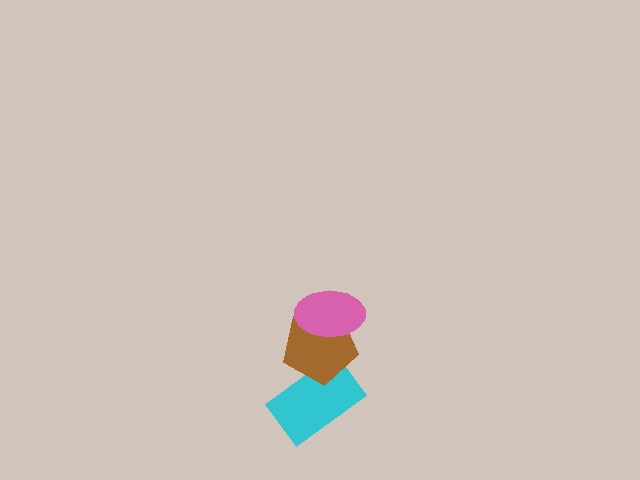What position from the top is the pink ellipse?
The pink ellipse is 1st from the top.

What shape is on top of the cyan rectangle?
The brown pentagon is on top of the cyan rectangle.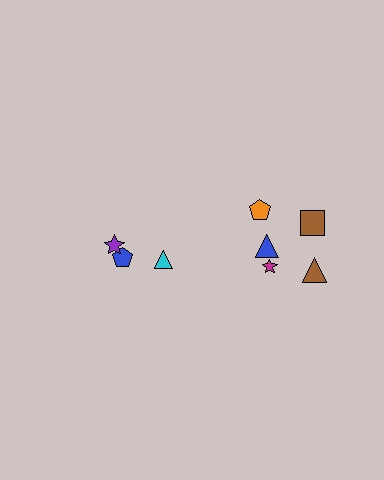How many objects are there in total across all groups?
There are 8 objects.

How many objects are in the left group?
There are 3 objects.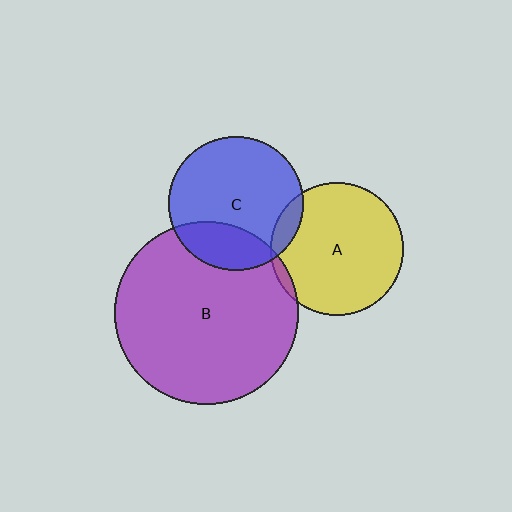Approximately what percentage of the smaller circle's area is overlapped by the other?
Approximately 10%.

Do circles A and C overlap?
Yes.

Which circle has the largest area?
Circle B (purple).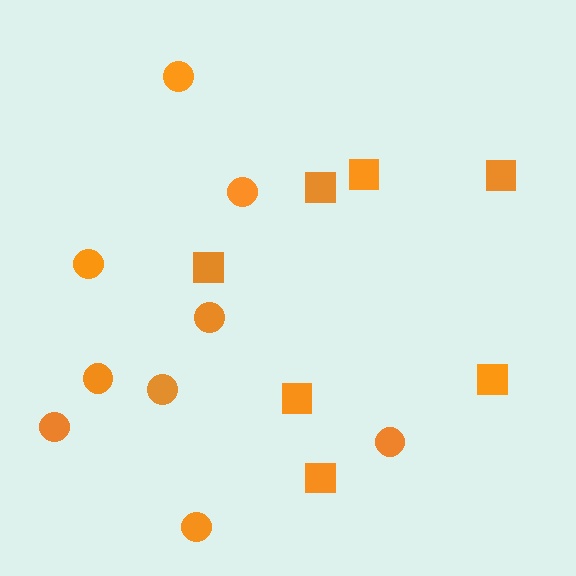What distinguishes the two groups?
There are 2 groups: one group of squares (7) and one group of circles (9).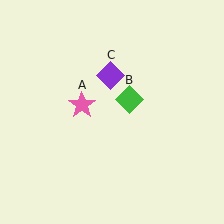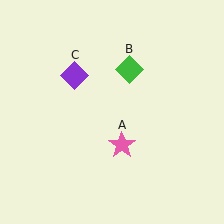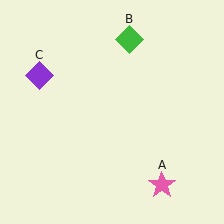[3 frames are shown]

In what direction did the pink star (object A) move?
The pink star (object A) moved down and to the right.